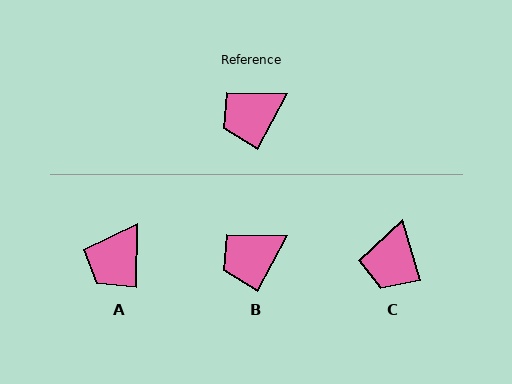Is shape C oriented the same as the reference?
No, it is off by about 44 degrees.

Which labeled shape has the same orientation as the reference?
B.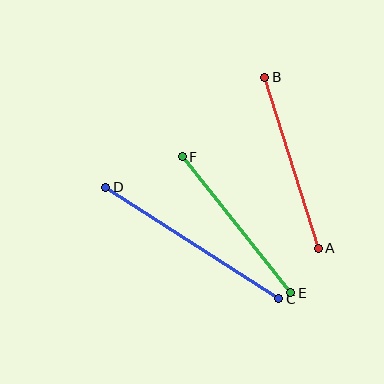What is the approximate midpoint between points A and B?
The midpoint is at approximately (292, 163) pixels.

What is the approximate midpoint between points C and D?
The midpoint is at approximately (192, 243) pixels.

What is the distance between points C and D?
The distance is approximately 206 pixels.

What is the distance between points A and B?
The distance is approximately 179 pixels.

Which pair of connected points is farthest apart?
Points C and D are farthest apart.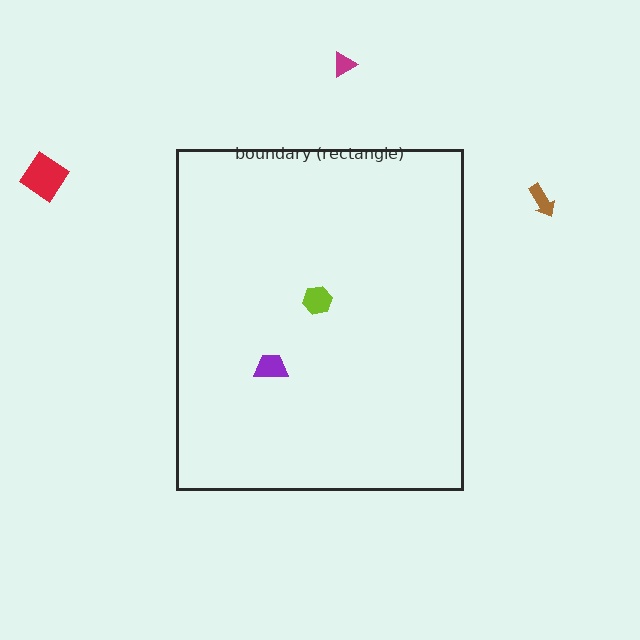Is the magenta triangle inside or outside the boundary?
Outside.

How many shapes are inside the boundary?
2 inside, 3 outside.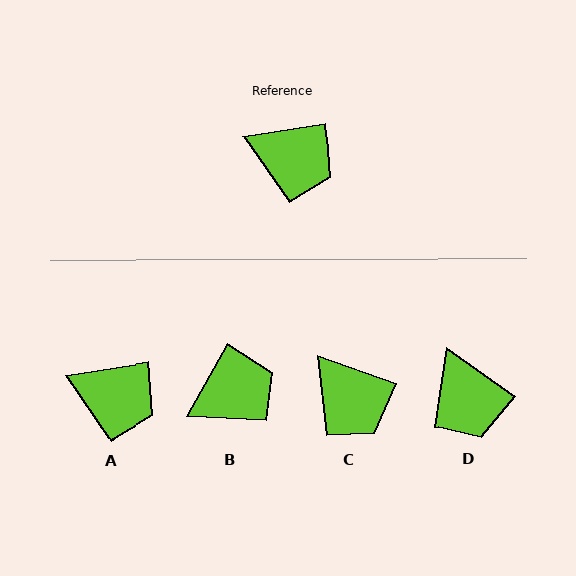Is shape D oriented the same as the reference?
No, it is off by about 44 degrees.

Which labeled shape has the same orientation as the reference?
A.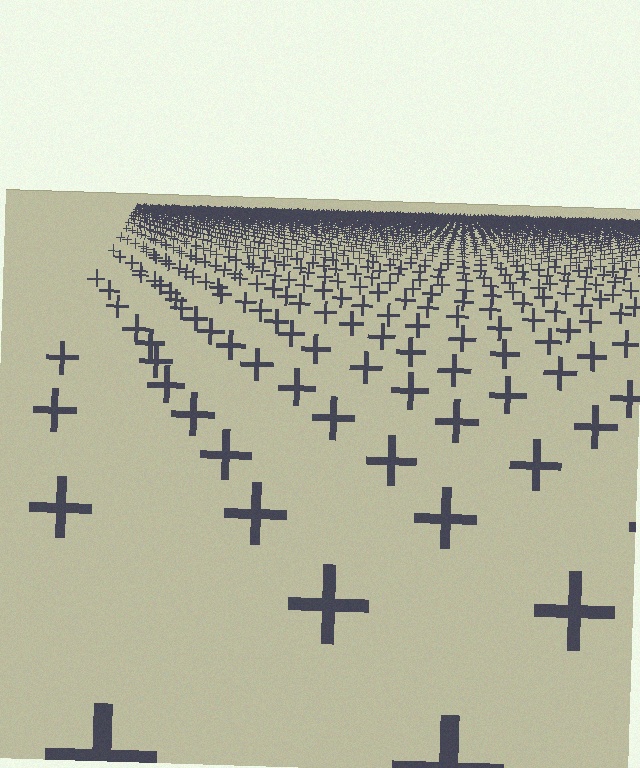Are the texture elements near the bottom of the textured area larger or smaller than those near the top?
Larger. Near the bottom, elements are closer to the viewer and appear at a bigger on-screen size.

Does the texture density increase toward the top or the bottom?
Density increases toward the top.